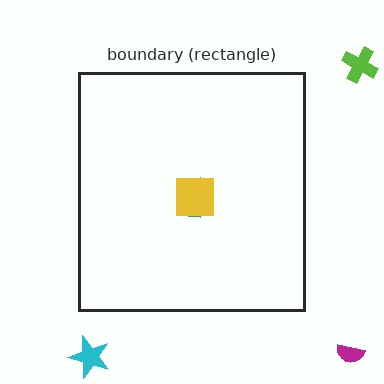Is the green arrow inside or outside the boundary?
Inside.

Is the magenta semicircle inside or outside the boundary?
Outside.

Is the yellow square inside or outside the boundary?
Inside.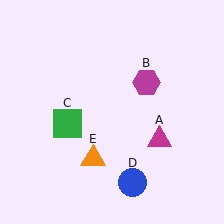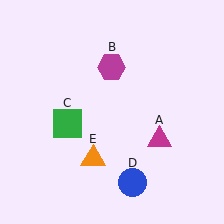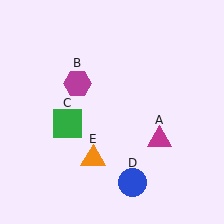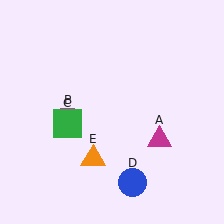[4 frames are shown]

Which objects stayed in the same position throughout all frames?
Magenta triangle (object A) and green square (object C) and blue circle (object D) and orange triangle (object E) remained stationary.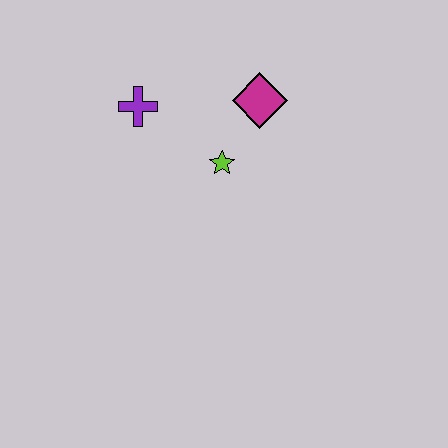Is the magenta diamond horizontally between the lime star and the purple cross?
No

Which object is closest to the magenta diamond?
The lime star is closest to the magenta diamond.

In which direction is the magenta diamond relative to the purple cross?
The magenta diamond is to the right of the purple cross.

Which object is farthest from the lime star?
The purple cross is farthest from the lime star.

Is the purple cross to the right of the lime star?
No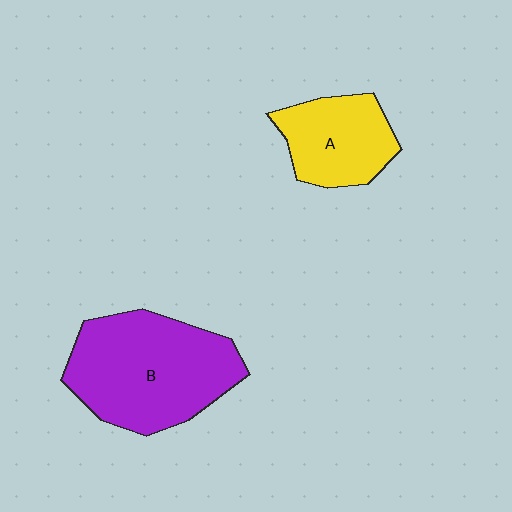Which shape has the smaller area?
Shape A (yellow).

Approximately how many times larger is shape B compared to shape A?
Approximately 1.8 times.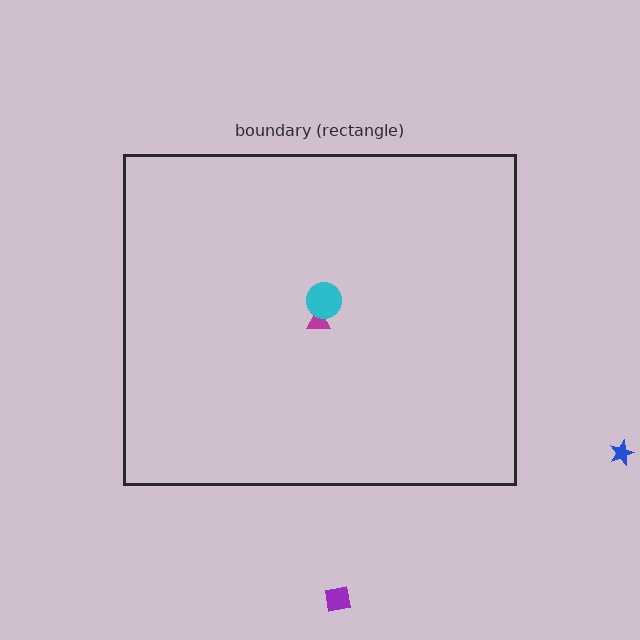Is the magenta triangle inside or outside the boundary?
Inside.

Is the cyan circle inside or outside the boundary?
Inside.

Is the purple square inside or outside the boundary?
Outside.